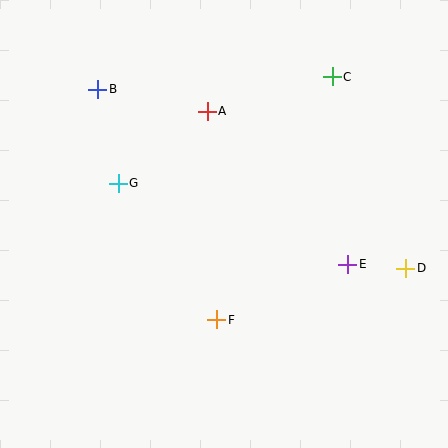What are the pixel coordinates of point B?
Point B is at (98, 89).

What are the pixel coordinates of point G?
Point G is at (118, 183).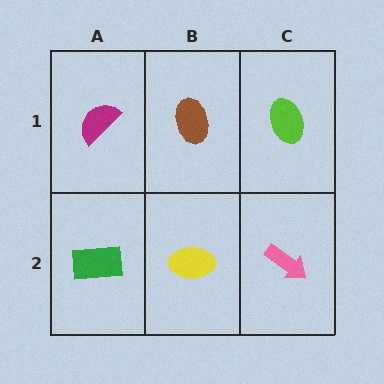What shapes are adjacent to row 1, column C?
A pink arrow (row 2, column C), a brown ellipse (row 1, column B).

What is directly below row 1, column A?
A green rectangle.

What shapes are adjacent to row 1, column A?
A green rectangle (row 2, column A), a brown ellipse (row 1, column B).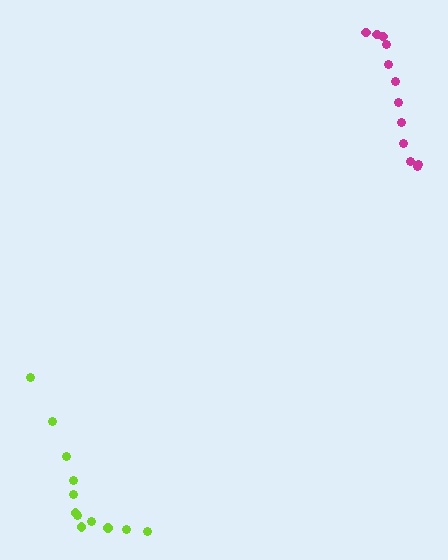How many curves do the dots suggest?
There are 2 distinct paths.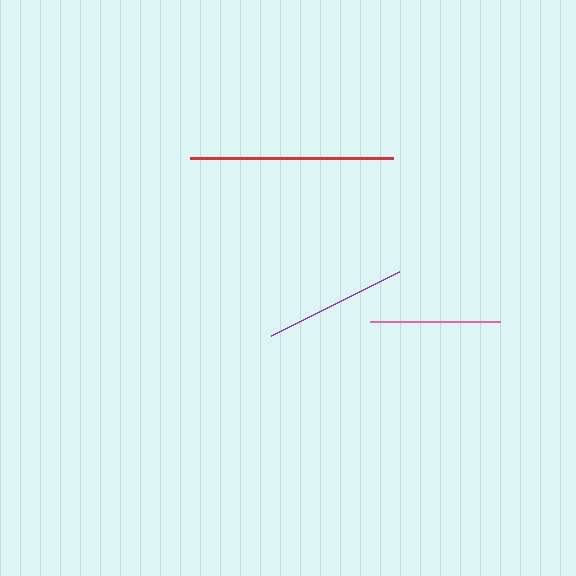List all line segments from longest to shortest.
From longest to shortest: red, purple, pink.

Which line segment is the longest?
The red line is the longest at approximately 202 pixels.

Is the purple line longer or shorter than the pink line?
The purple line is longer than the pink line.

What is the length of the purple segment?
The purple segment is approximately 143 pixels long.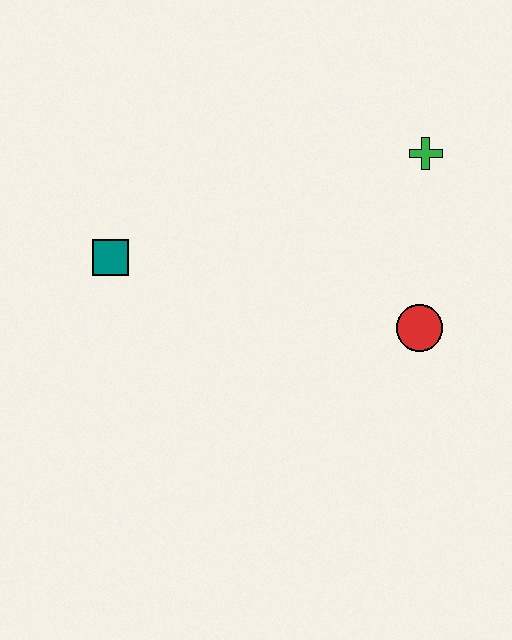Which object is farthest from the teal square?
The green cross is farthest from the teal square.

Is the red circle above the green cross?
No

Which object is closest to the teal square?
The red circle is closest to the teal square.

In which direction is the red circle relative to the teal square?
The red circle is to the right of the teal square.